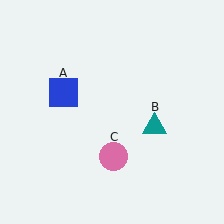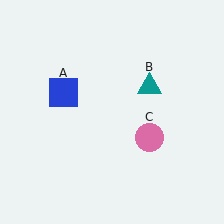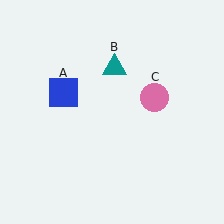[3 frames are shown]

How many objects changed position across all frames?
2 objects changed position: teal triangle (object B), pink circle (object C).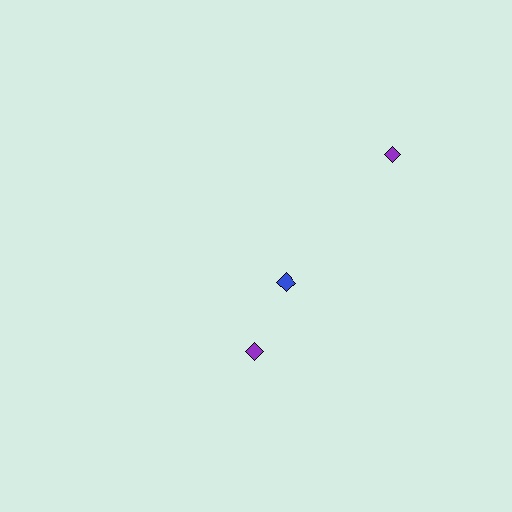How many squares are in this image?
There are no squares.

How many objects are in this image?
There are 3 objects.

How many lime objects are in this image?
There are no lime objects.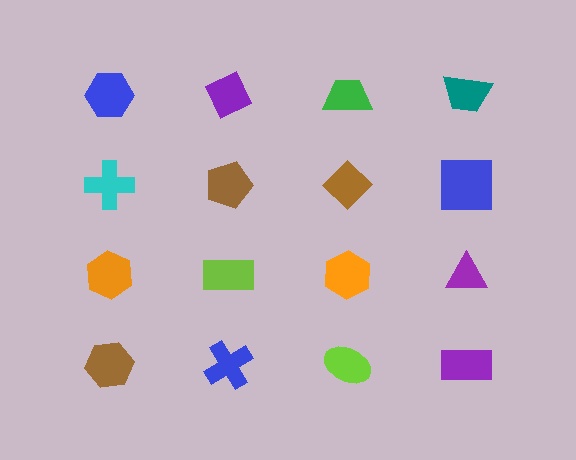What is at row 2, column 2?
A brown pentagon.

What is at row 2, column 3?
A brown diamond.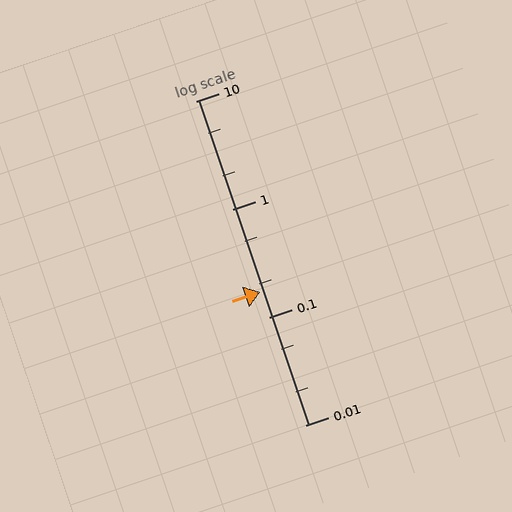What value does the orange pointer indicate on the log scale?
The pointer indicates approximately 0.17.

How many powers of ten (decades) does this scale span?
The scale spans 3 decades, from 0.01 to 10.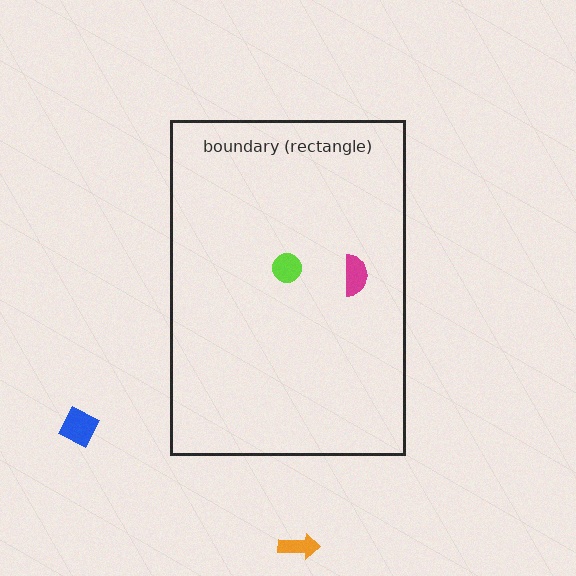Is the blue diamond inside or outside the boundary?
Outside.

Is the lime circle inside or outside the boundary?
Inside.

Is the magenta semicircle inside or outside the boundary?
Inside.